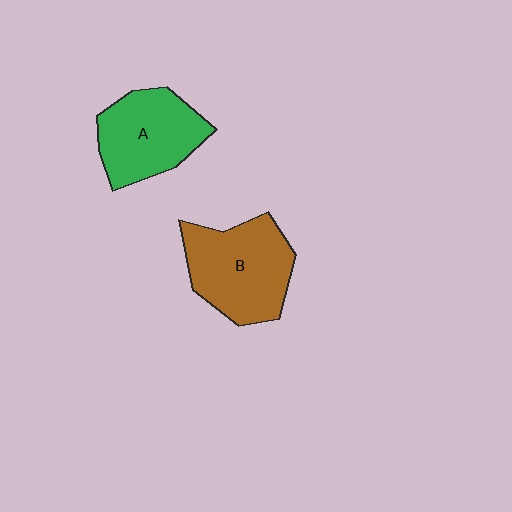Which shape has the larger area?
Shape B (brown).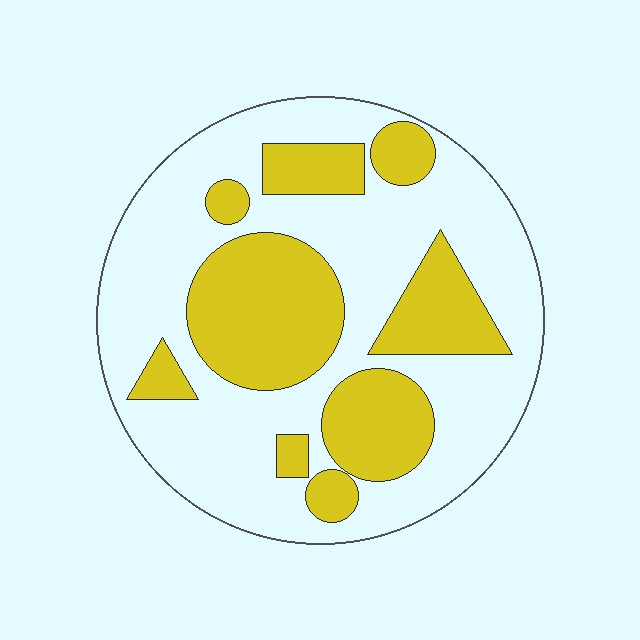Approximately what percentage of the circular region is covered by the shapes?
Approximately 35%.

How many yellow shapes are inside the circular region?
9.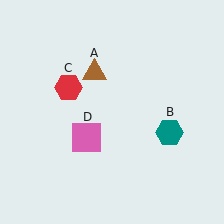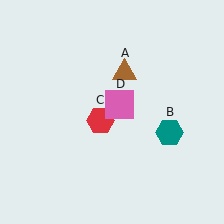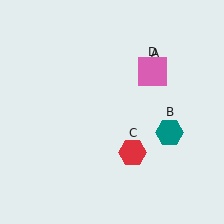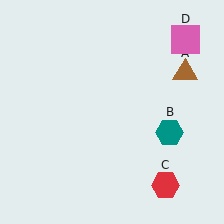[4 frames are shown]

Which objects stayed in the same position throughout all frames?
Teal hexagon (object B) remained stationary.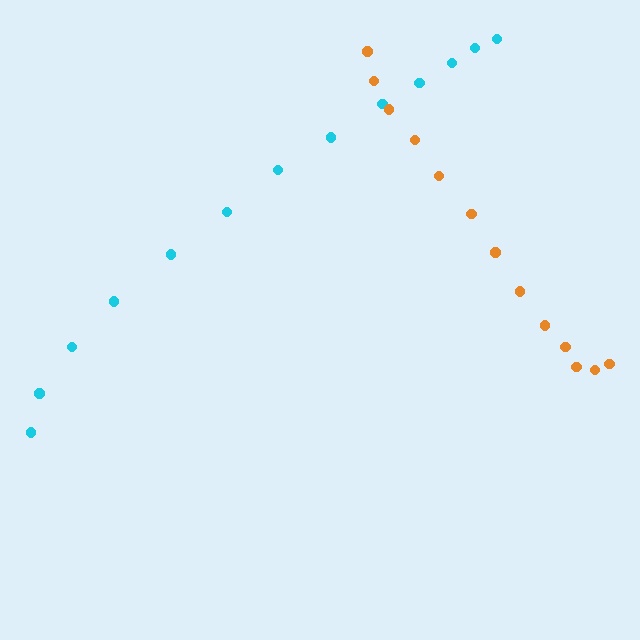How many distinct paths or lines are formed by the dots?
There are 2 distinct paths.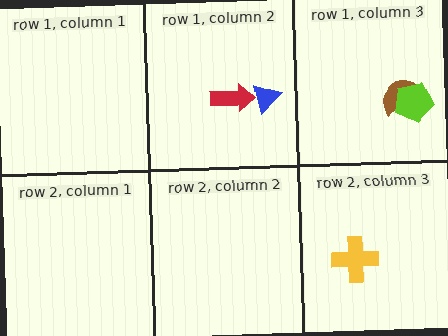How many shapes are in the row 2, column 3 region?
1.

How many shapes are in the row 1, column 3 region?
2.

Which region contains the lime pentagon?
The row 1, column 3 region.